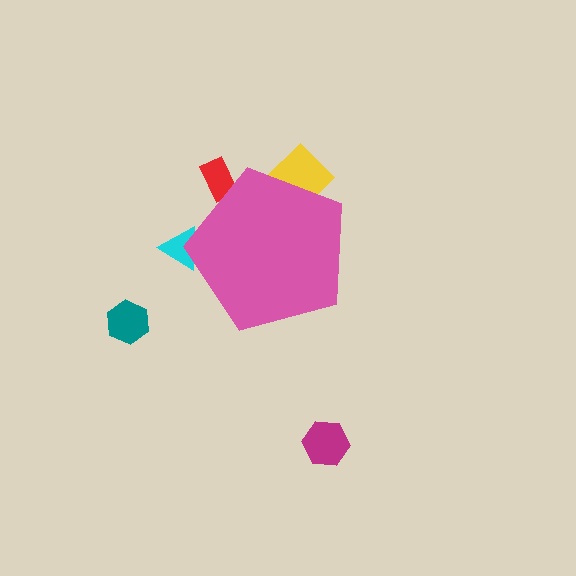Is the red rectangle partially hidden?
Yes, the red rectangle is partially hidden behind the pink pentagon.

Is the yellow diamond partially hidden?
Yes, the yellow diamond is partially hidden behind the pink pentagon.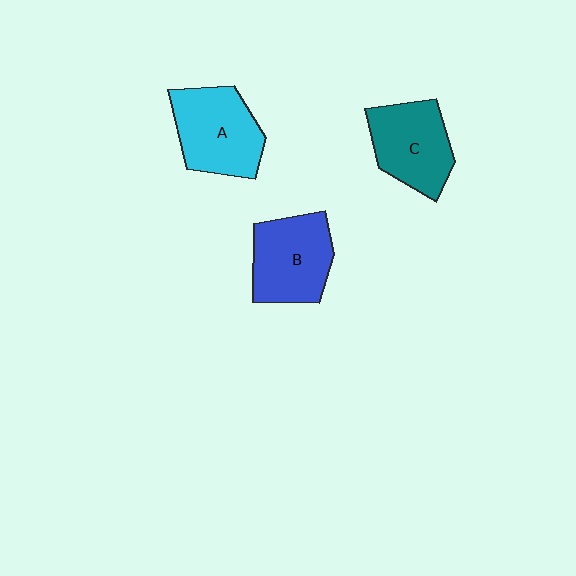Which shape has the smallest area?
Shape C (teal).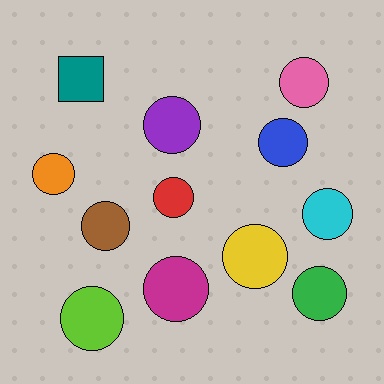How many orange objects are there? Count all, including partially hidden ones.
There is 1 orange object.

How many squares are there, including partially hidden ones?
There is 1 square.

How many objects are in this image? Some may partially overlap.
There are 12 objects.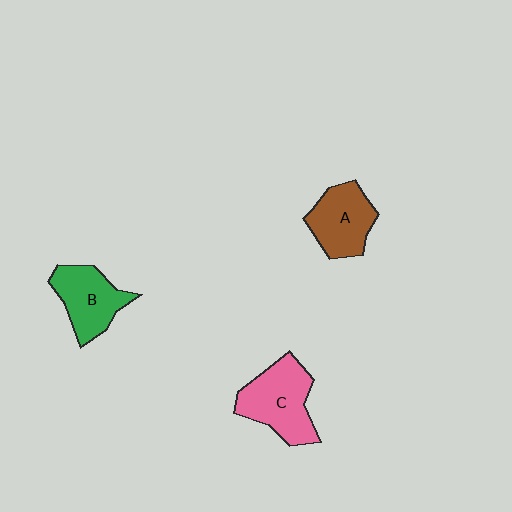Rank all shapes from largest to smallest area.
From largest to smallest: C (pink), B (green), A (brown).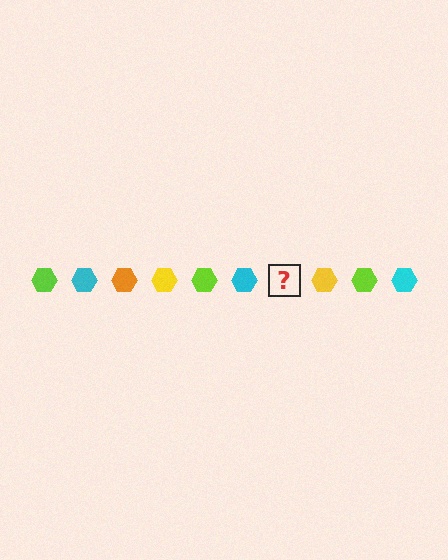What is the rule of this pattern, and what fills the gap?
The rule is that the pattern cycles through lime, cyan, orange, yellow hexagons. The gap should be filled with an orange hexagon.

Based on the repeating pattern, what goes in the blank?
The blank should be an orange hexagon.